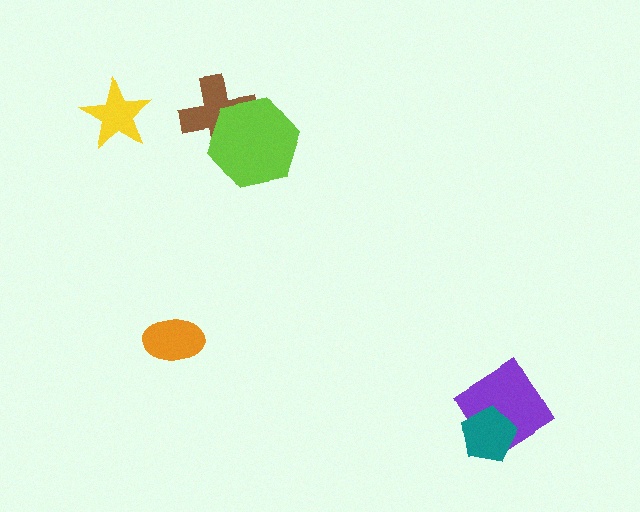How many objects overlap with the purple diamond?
1 object overlaps with the purple diamond.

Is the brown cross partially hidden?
Yes, it is partially covered by another shape.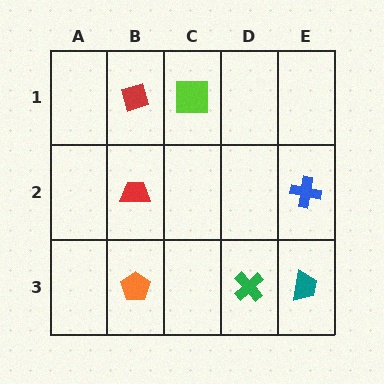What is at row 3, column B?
An orange pentagon.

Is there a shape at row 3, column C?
No, that cell is empty.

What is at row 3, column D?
A green cross.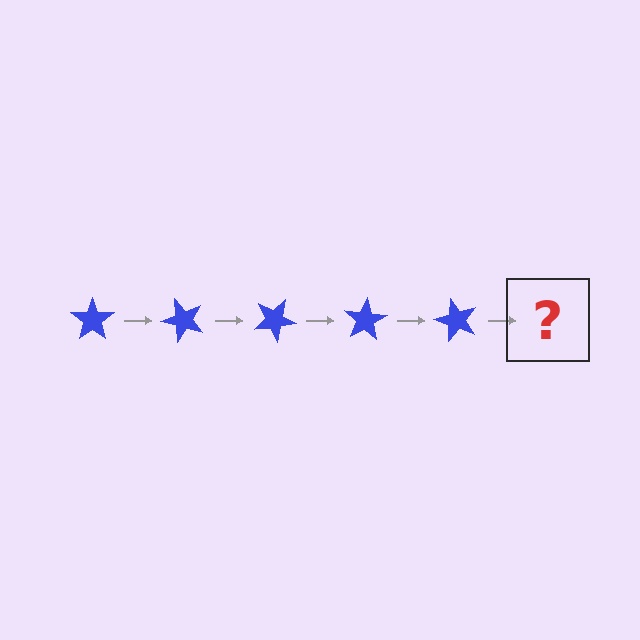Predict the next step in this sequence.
The next step is a blue star rotated 250 degrees.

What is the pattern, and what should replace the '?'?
The pattern is that the star rotates 50 degrees each step. The '?' should be a blue star rotated 250 degrees.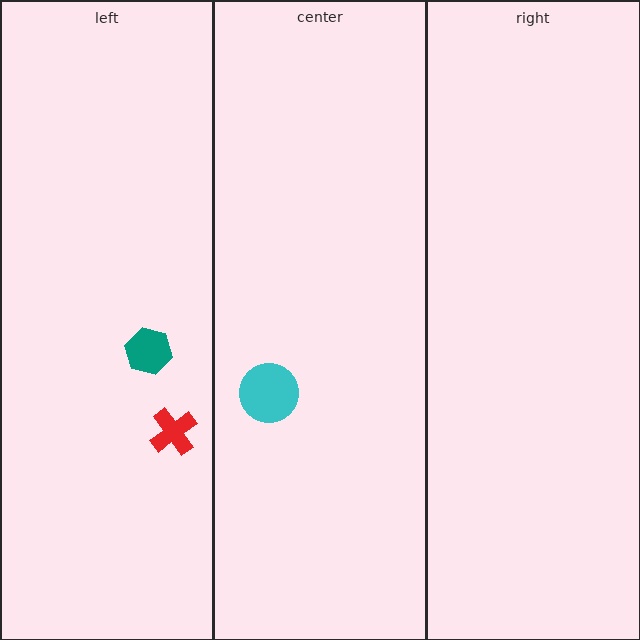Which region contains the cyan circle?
The center region.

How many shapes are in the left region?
2.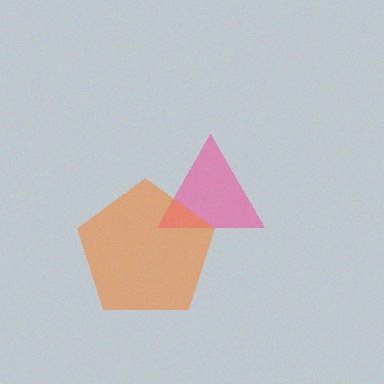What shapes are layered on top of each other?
The layered shapes are: a pink triangle, an orange pentagon.